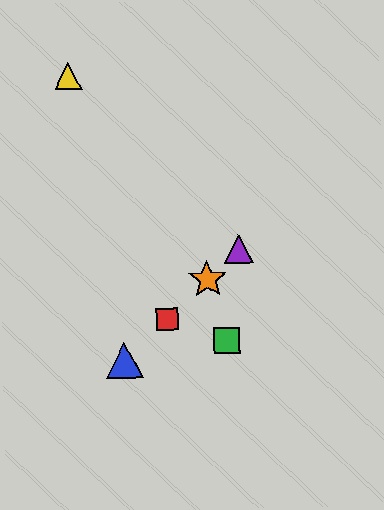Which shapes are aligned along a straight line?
The red square, the blue triangle, the purple triangle, the orange star are aligned along a straight line.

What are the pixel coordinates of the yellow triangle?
The yellow triangle is at (68, 76).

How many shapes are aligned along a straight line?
4 shapes (the red square, the blue triangle, the purple triangle, the orange star) are aligned along a straight line.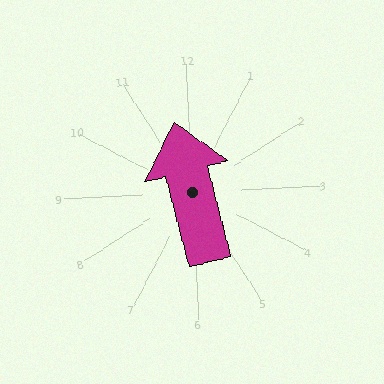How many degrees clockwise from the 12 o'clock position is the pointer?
Approximately 348 degrees.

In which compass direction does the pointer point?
North.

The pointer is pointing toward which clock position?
Roughly 12 o'clock.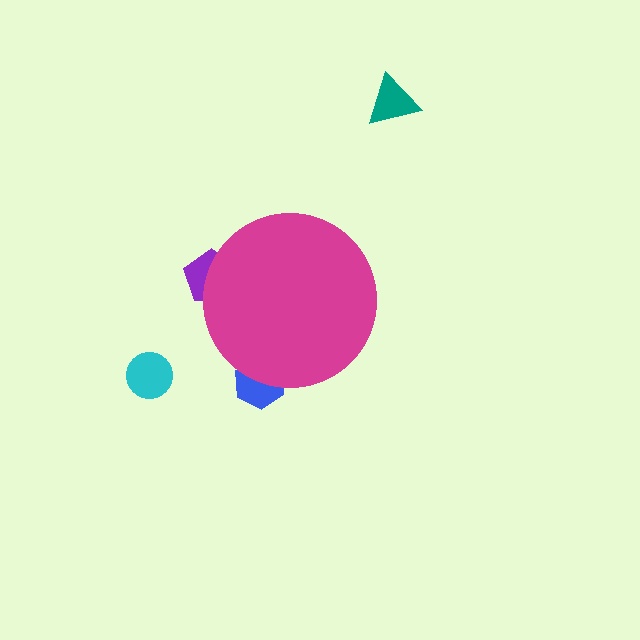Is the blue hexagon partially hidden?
Yes, the blue hexagon is partially hidden behind the magenta circle.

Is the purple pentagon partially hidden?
Yes, the purple pentagon is partially hidden behind the magenta circle.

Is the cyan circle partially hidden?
No, the cyan circle is fully visible.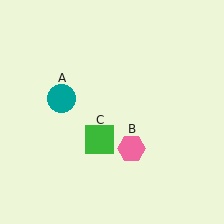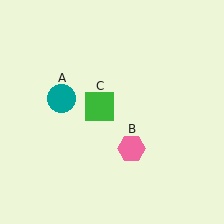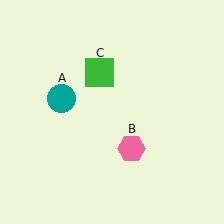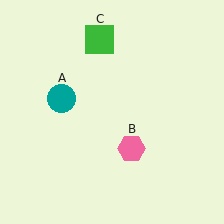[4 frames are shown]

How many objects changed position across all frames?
1 object changed position: green square (object C).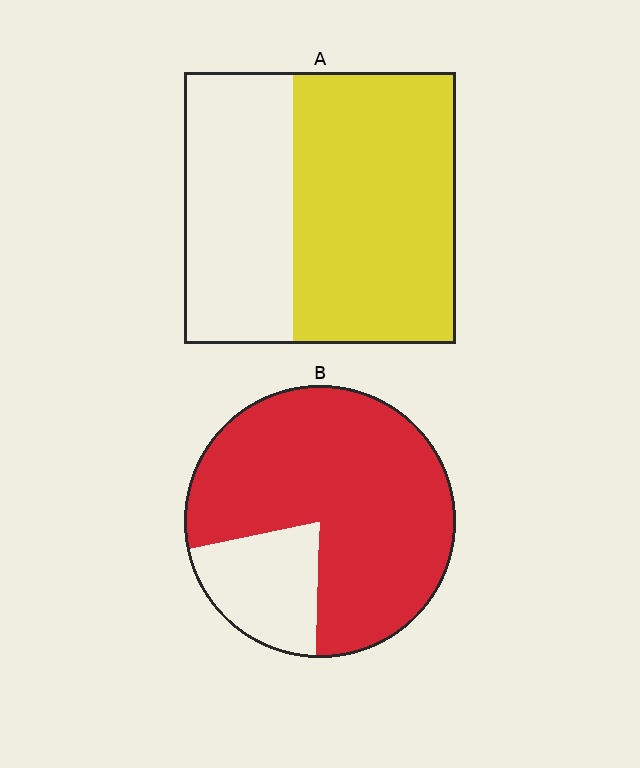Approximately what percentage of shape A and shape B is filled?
A is approximately 60% and B is approximately 80%.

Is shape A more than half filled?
Yes.